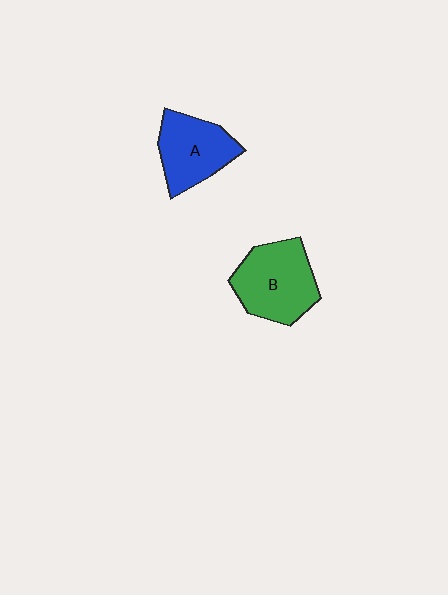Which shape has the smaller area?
Shape A (blue).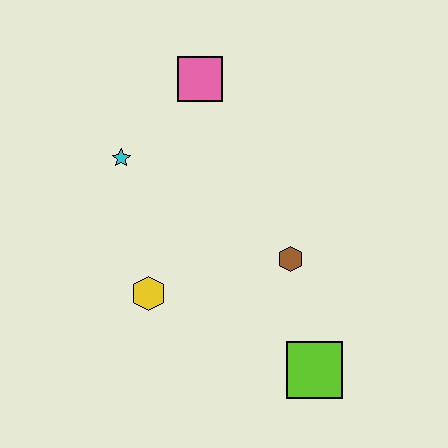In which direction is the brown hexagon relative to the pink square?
The brown hexagon is below the pink square.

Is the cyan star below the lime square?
No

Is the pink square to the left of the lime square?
Yes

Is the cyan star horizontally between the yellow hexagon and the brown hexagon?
No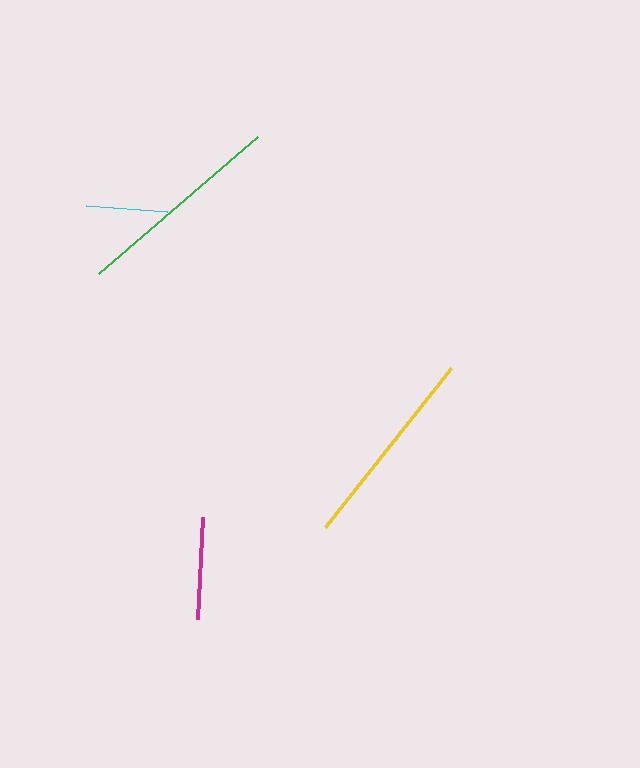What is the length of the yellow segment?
The yellow segment is approximately 203 pixels long.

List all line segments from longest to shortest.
From longest to shortest: green, yellow, magenta, cyan.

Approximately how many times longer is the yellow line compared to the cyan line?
The yellow line is approximately 2.5 times the length of the cyan line.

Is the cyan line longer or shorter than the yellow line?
The yellow line is longer than the cyan line.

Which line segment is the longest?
The green line is the longest at approximately 210 pixels.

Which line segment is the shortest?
The cyan line is the shortest at approximately 81 pixels.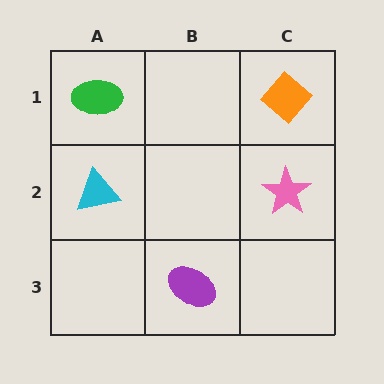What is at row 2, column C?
A pink star.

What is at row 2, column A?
A cyan triangle.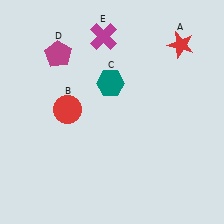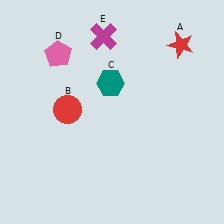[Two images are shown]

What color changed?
The pentagon (D) changed from magenta in Image 1 to pink in Image 2.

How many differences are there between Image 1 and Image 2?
There is 1 difference between the two images.